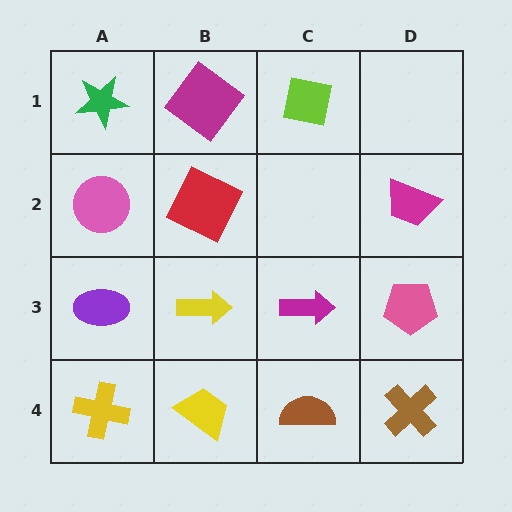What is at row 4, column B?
A yellow trapezoid.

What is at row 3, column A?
A purple ellipse.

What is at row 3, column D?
A pink pentagon.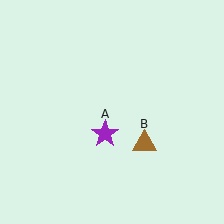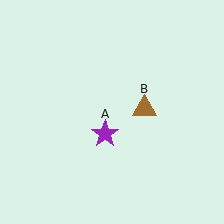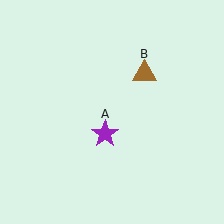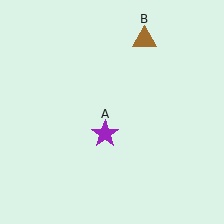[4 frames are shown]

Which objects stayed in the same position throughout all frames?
Purple star (object A) remained stationary.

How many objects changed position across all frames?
1 object changed position: brown triangle (object B).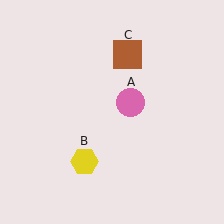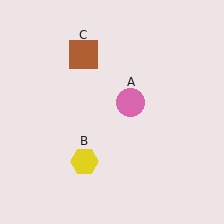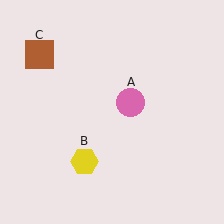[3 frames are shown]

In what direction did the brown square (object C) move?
The brown square (object C) moved left.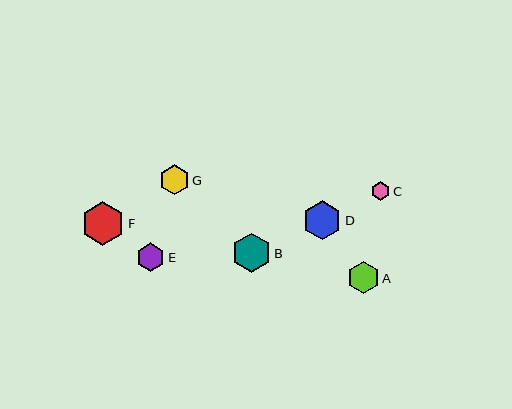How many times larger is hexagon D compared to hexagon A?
Hexagon D is approximately 1.2 times the size of hexagon A.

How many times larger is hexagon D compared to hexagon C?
Hexagon D is approximately 2.1 times the size of hexagon C.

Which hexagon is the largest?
Hexagon F is the largest with a size of approximately 43 pixels.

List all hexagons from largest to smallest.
From largest to smallest: F, B, D, A, G, E, C.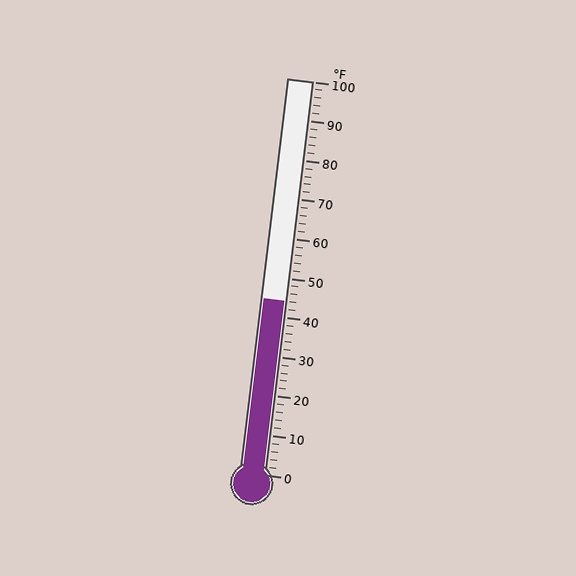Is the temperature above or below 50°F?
The temperature is below 50°F.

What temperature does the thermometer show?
The thermometer shows approximately 44°F.